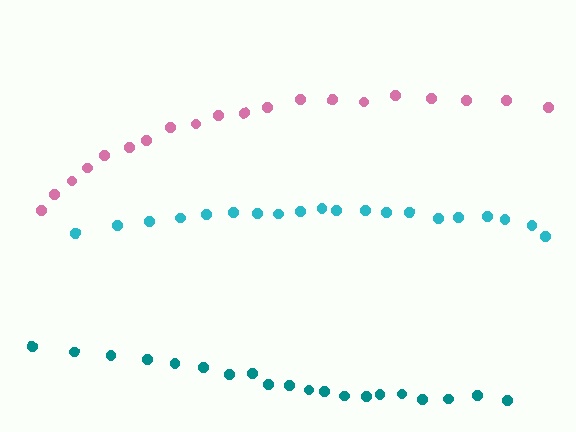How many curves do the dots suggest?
There are 3 distinct paths.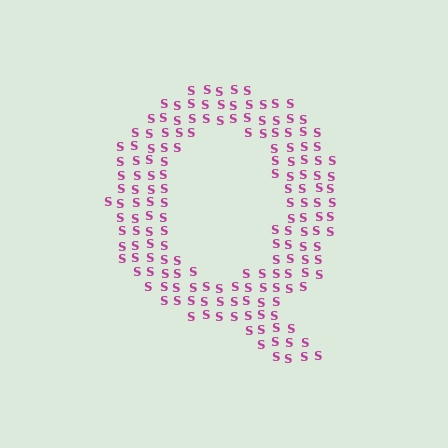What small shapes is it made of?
It is made of small letter S's.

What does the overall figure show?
The overall figure shows the letter Q.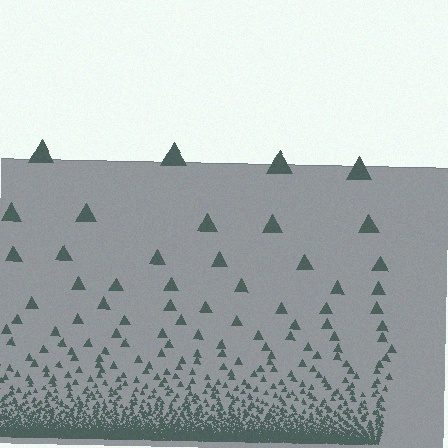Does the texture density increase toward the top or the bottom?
Density increases toward the bottom.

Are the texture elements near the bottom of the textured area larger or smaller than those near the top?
Smaller. The gradient is inverted — elements near the bottom are smaller and denser.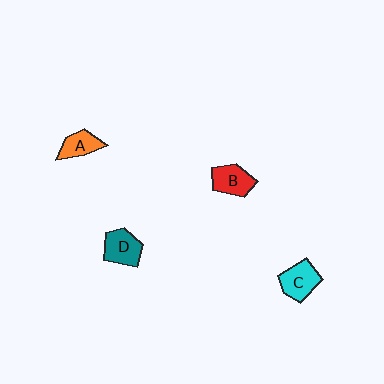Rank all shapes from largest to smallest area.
From largest to smallest: C (cyan), D (teal), B (red), A (orange).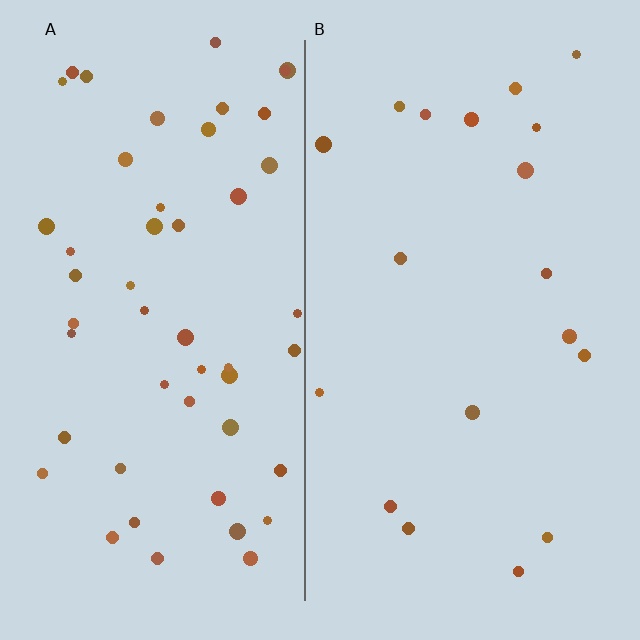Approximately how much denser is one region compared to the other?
Approximately 2.5× — region A over region B.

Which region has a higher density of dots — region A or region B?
A (the left).